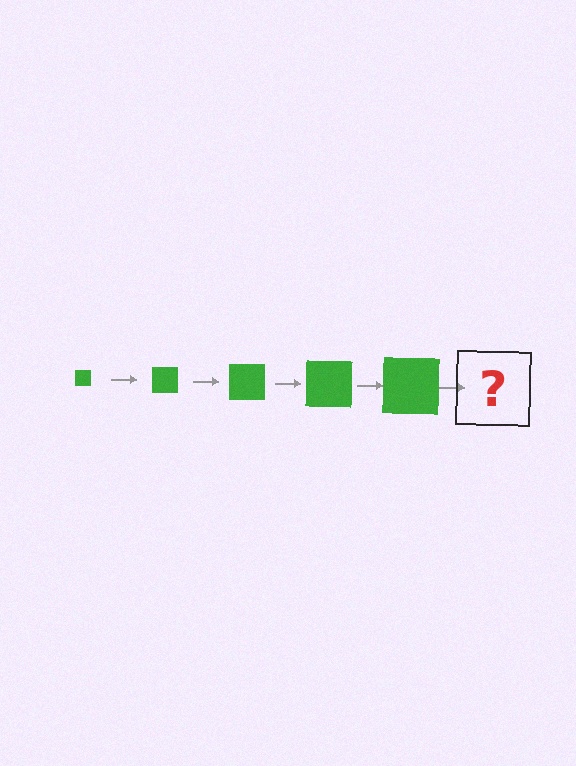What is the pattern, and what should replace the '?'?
The pattern is that the square gets progressively larger each step. The '?' should be a green square, larger than the previous one.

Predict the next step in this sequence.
The next step is a green square, larger than the previous one.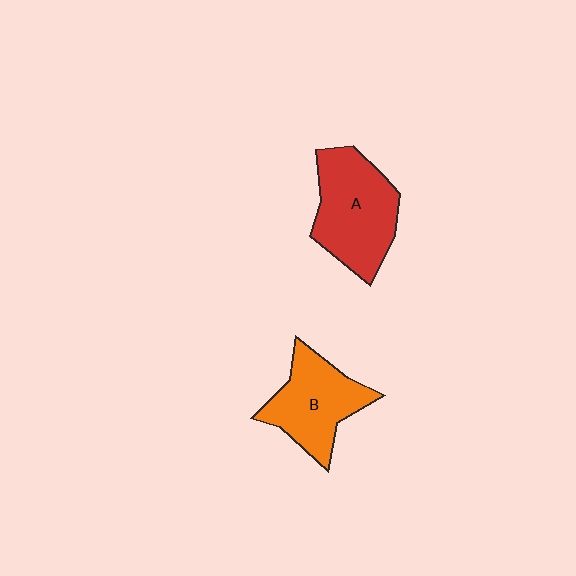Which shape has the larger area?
Shape A (red).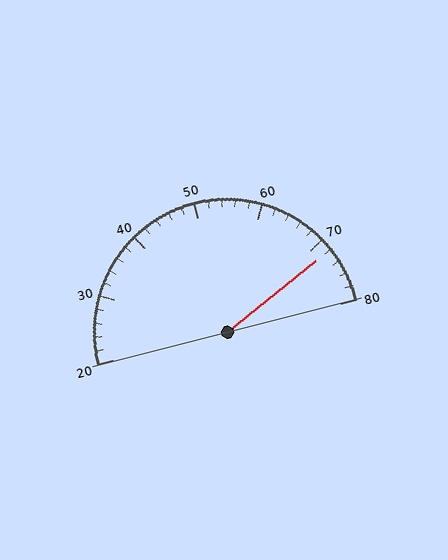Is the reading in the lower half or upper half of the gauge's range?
The reading is in the upper half of the range (20 to 80).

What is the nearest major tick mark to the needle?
The nearest major tick mark is 70.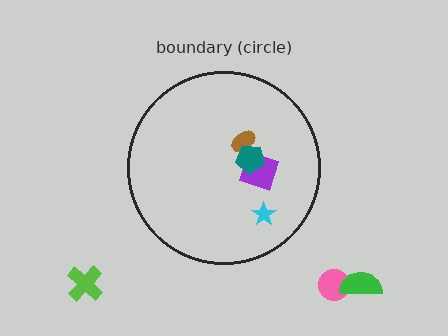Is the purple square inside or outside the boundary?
Inside.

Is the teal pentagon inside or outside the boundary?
Inside.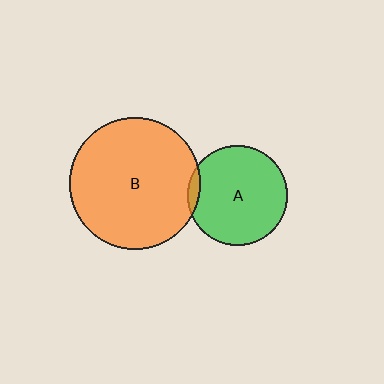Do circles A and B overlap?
Yes.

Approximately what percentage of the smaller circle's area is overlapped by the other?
Approximately 5%.